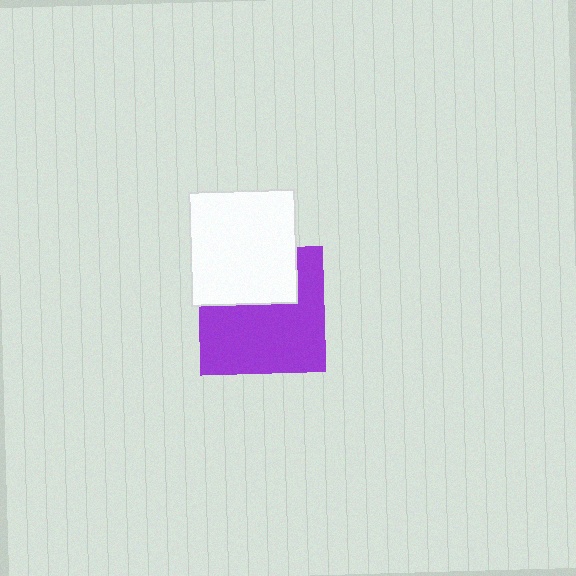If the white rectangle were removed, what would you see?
You would see the complete purple square.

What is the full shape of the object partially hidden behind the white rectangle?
The partially hidden object is a purple square.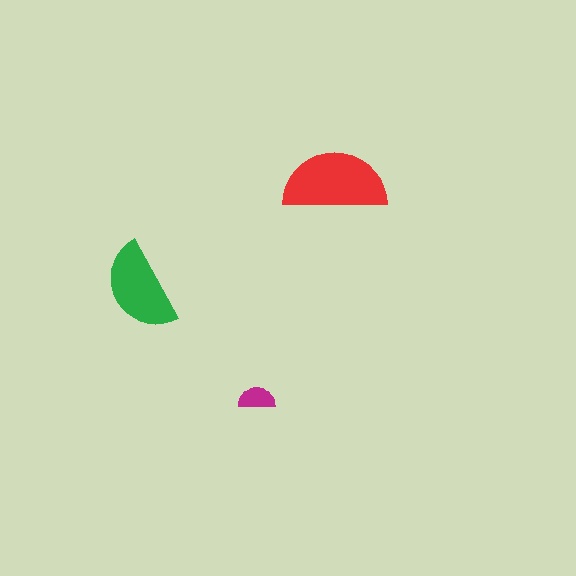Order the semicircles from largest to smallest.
the red one, the green one, the magenta one.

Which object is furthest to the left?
The green semicircle is leftmost.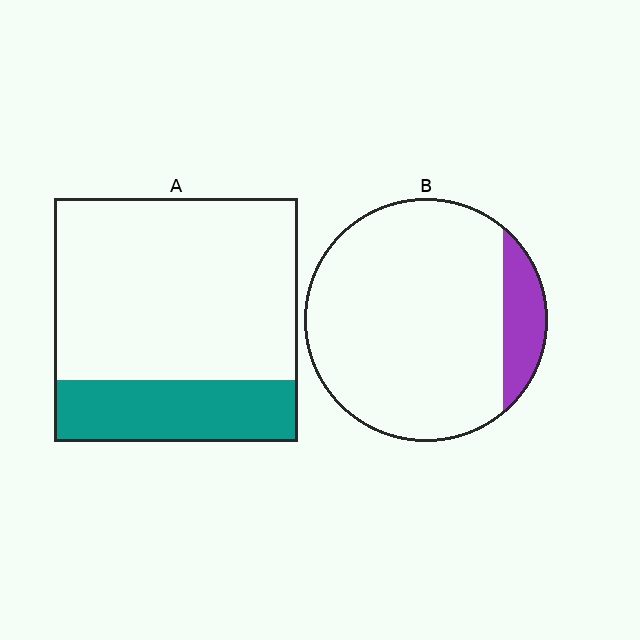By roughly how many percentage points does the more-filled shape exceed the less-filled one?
By roughly 15 percentage points (A over B).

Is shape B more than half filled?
No.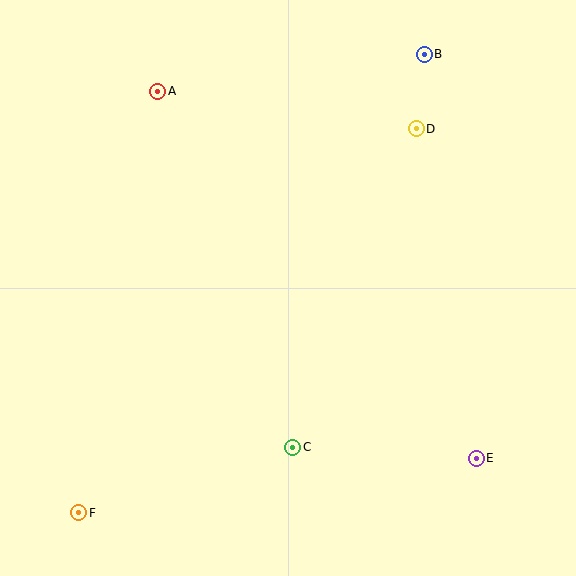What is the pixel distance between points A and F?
The distance between A and F is 429 pixels.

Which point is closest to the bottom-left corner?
Point F is closest to the bottom-left corner.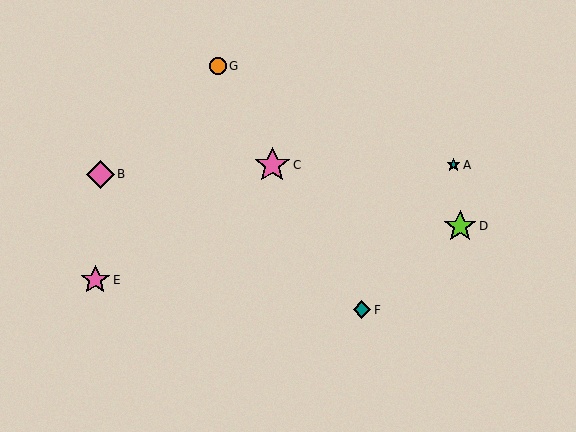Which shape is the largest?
The pink star (labeled C) is the largest.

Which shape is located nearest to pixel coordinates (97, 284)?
The pink star (labeled E) at (95, 280) is nearest to that location.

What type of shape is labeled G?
Shape G is an orange circle.